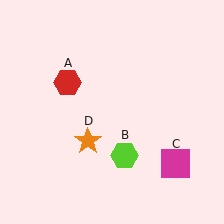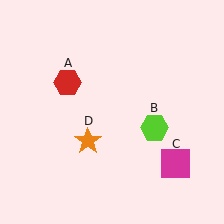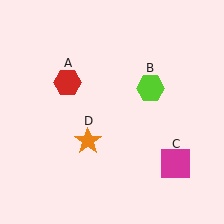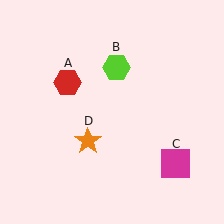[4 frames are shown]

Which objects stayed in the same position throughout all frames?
Red hexagon (object A) and magenta square (object C) and orange star (object D) remained stationary.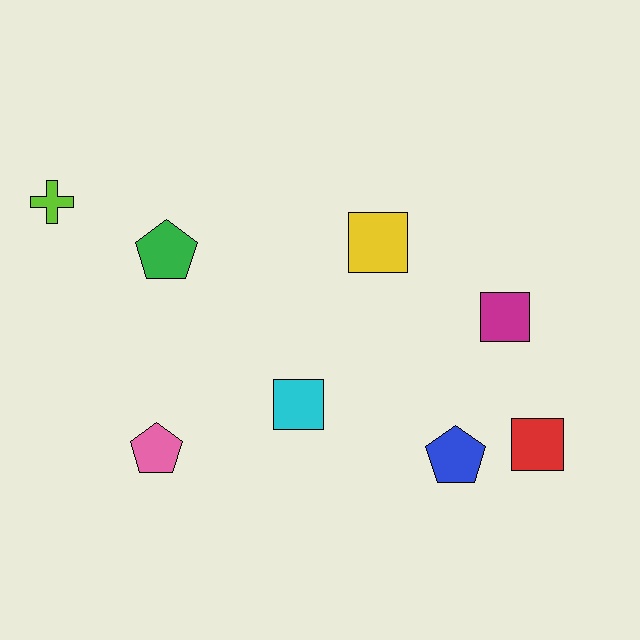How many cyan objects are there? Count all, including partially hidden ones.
There is 1 cyan object.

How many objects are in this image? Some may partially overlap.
There are 8 objects.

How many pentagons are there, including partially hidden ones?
There are 3 pentagons.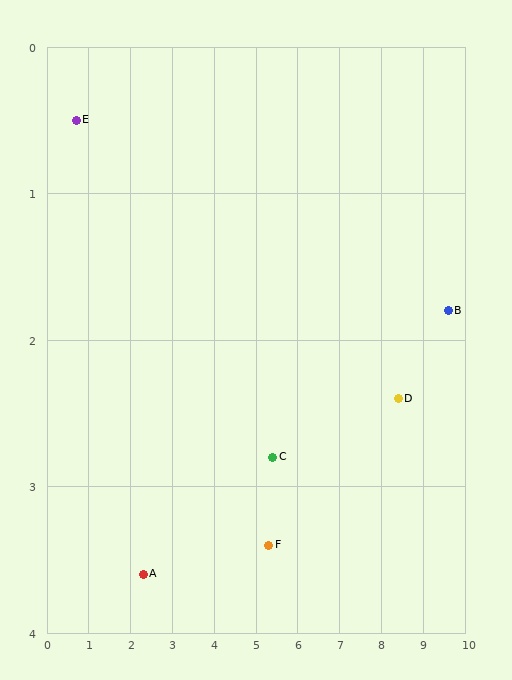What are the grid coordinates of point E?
Point E is at approximately (0.7, 0.5).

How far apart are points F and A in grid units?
Points F and A are about 3.0 grid units apart.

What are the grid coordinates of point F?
Point F is at approximately (5.3, 3.4).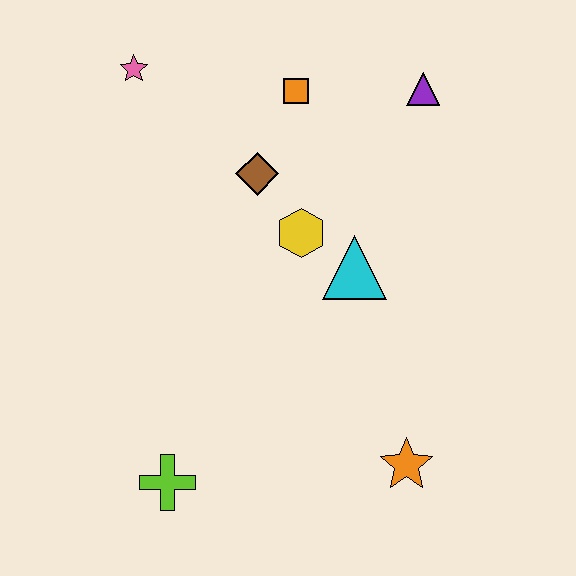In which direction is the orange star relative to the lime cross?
The orange star is to the right of the lime cross.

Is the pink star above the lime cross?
Yes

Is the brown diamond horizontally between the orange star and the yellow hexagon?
No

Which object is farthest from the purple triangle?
The lime cross is farthest from the purple triangle.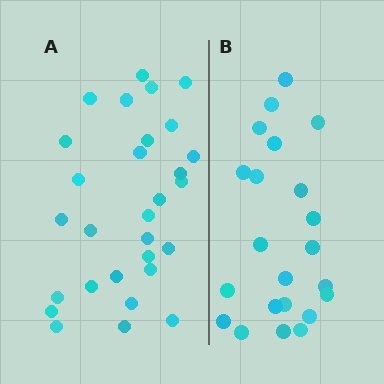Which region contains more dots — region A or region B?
Region A (the left region) has more dots.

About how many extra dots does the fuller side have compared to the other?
Region A has roughly 8 or so more dots than region B.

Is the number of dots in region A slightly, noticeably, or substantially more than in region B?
Region A has noticeably more, but not dramatically so. The ratio is roughly 1.3 to 1.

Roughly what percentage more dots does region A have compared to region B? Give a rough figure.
About 30% more.